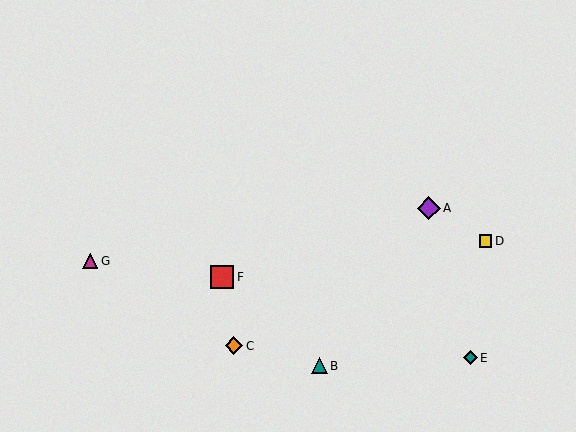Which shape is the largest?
The red square (labeled F) is the largest.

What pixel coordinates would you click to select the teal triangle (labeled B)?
Click at (319, 366) to select the teal triangle B.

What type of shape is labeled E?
Shape E is a teal diamond.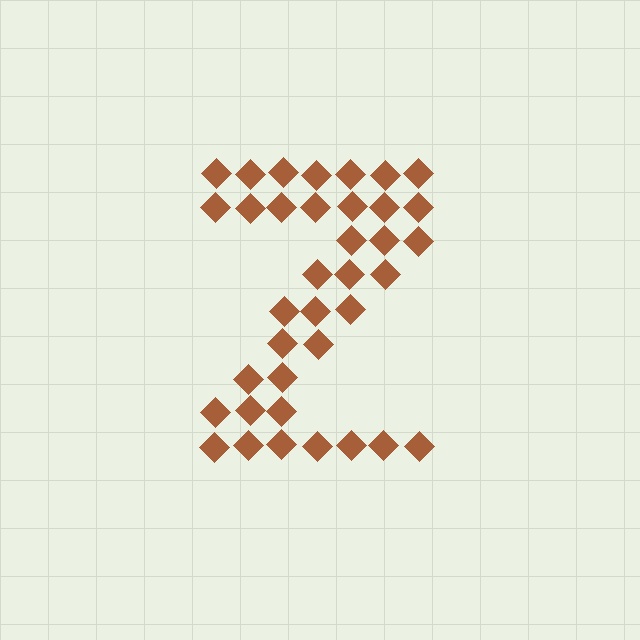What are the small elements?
The small elements are diamonds.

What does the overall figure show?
The overall figure shows the letter Z.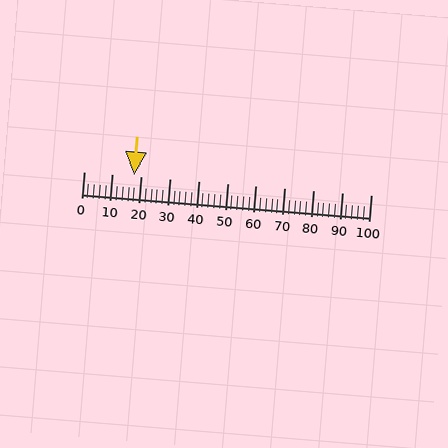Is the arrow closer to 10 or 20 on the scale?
The arrow is closer to 20.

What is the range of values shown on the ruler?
The ruler shows values from 0 to 100.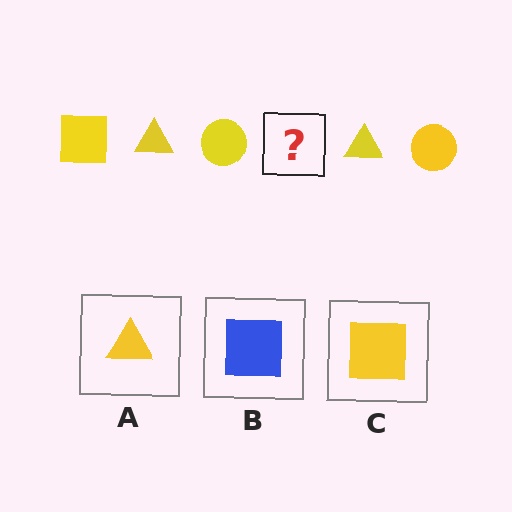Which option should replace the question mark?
Option C.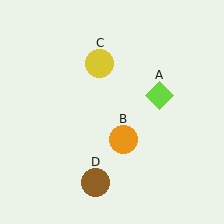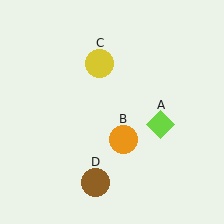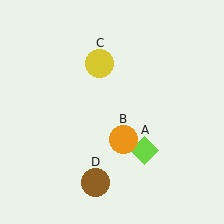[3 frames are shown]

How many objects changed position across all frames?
1 object changed position: lime diamond (object A).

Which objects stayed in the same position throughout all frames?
Orange circle (object B) and yellow circle (object C) and brown circle (object D) remained stationary.